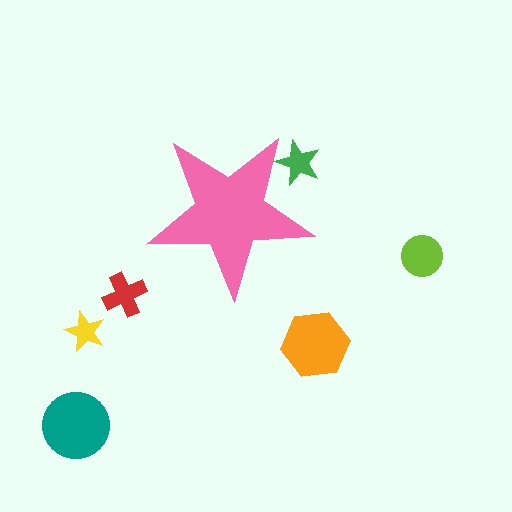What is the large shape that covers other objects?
A pink star.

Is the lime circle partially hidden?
No, the lime circle is fully visible.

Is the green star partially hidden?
Yes, the green star is partially hidden behind the pink star.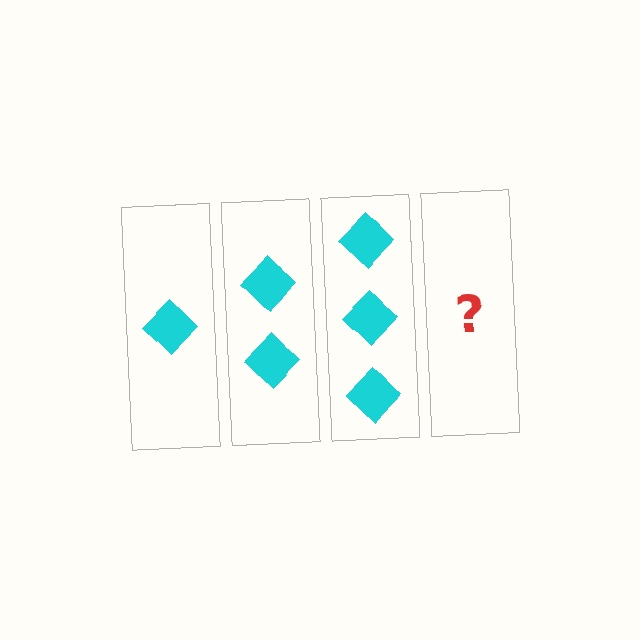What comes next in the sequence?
The next element should be 4 diamonds.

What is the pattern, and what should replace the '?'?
The pattern is that each step adds one more diamond. The '?' should be 4 diamonds.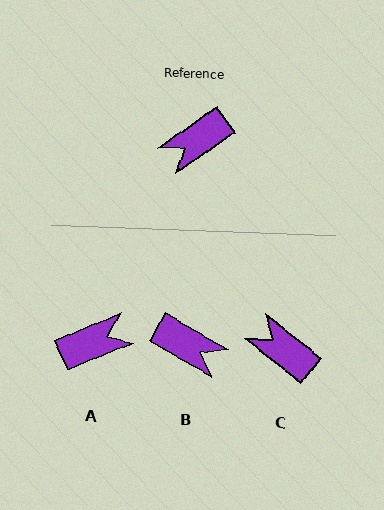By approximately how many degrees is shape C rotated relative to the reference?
Approximately 74 degrees clockwise.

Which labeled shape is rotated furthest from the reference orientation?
A, about 167 degrees away.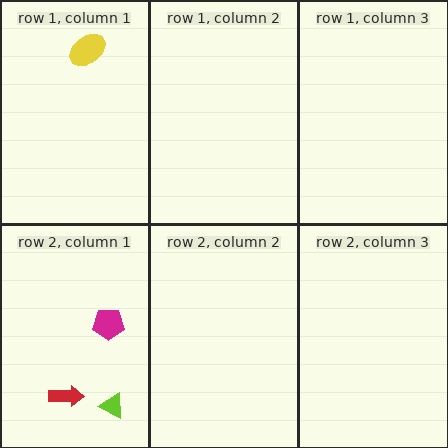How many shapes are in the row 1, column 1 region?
1.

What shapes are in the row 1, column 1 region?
The yellow ellipse.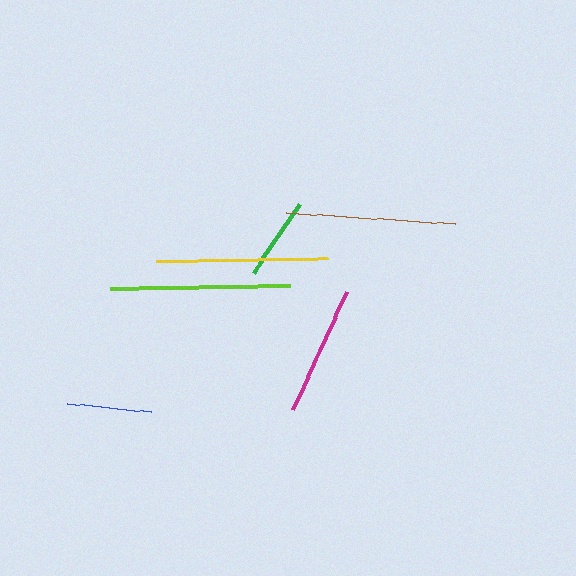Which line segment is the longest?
The lime line is the longest at approximately 180 pixels.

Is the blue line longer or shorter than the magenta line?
The magenta line is longer than the blue line.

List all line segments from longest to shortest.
From longest to shortest: lime, yellow, brown, magenta, blue, green.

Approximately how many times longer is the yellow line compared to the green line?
The yellow line is approximately 2.1 times the length of the green line.